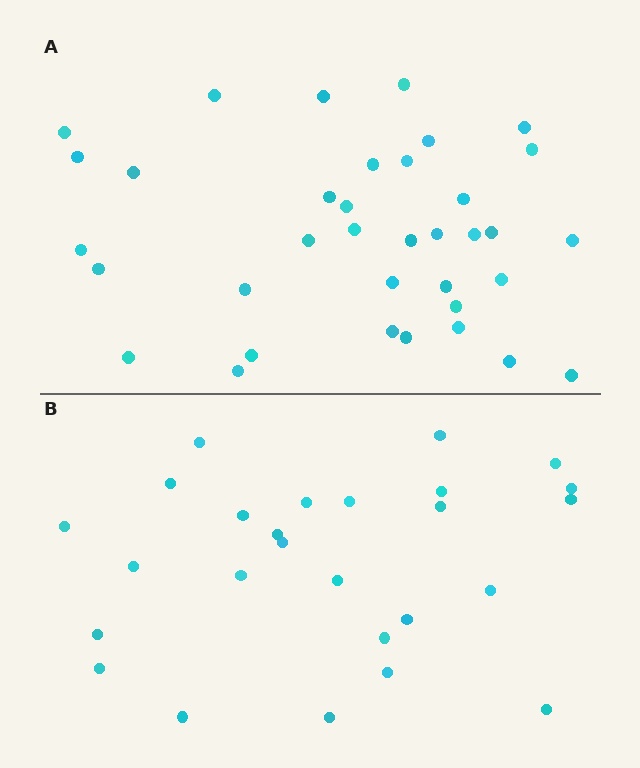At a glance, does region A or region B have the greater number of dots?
Region A (the top region) has more dots.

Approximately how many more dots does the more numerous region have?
Region A has roughly 10 or so more dots than region B.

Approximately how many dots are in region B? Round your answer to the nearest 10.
About 30 dots. (The exact count is 26, which rounds to 30.)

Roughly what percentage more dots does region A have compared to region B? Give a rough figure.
About 40% more.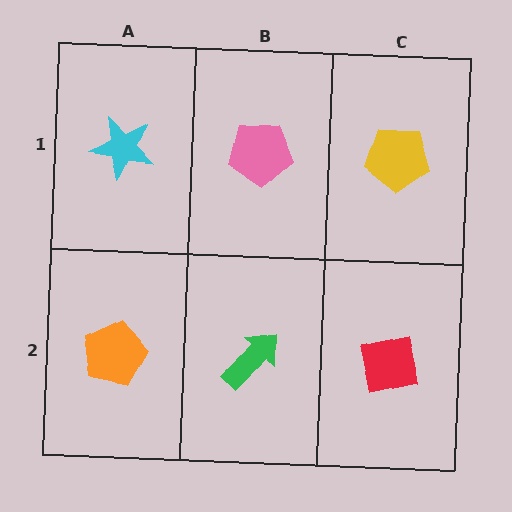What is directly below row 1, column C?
A red square.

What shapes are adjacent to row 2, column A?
A cyan star (row 1, column A), a green arrow (row 2, column B).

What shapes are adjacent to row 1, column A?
An orange pentagon (row 2, column A), a pink pentagon (row 1, column B).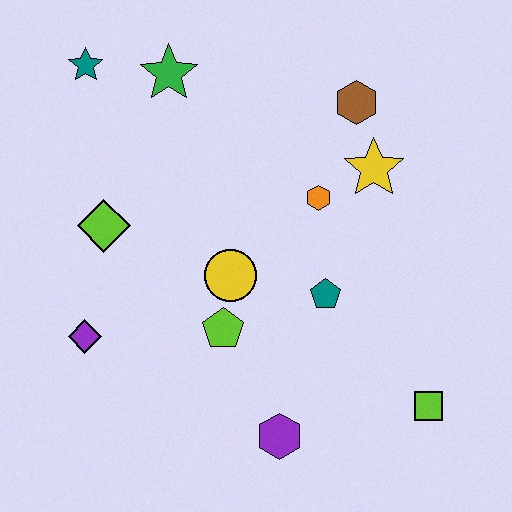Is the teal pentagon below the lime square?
No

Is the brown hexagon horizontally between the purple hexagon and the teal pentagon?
No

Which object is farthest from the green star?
The lime square is farthest from the green star.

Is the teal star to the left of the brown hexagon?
Yes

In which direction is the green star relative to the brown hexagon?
The green star is to the left of the brown hexagon.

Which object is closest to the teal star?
The green star is closest to the teal star.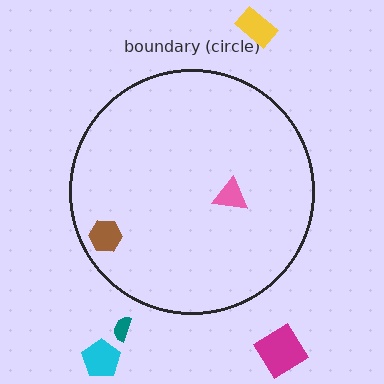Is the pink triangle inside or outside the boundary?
Inside.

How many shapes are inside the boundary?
2 inside, 4 outside.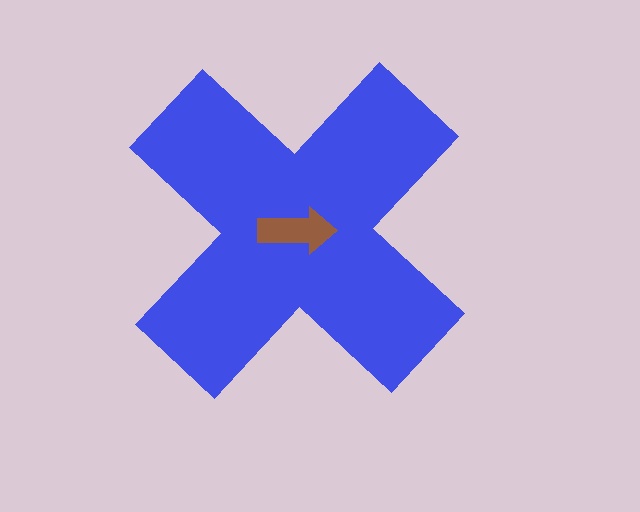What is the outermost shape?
The blue cross.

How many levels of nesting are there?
2.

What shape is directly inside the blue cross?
The brown arrow.